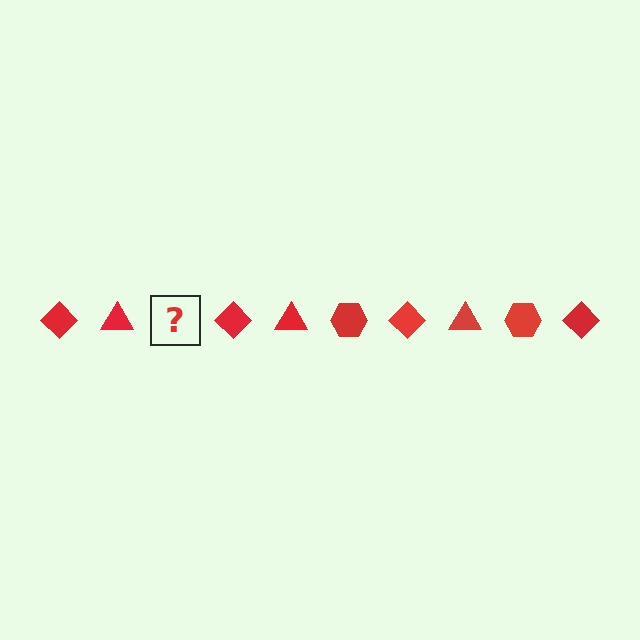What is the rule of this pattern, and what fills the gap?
The rule is that the pattern cycles through diamond, triangle, hexagon shapes in red. The gap should be filled with a red hexagon.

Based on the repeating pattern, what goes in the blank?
The blank should be a red hexagon.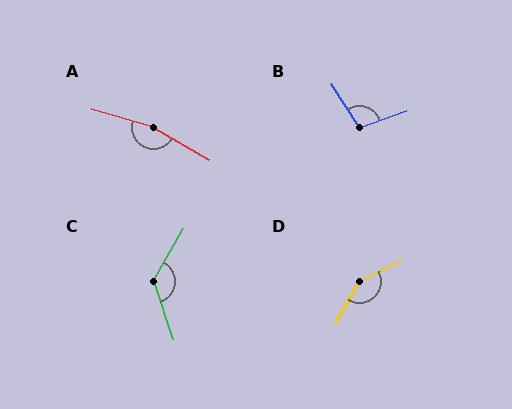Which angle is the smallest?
B, at approximately 104 degrees.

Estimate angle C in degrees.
Approximately 131 degrees.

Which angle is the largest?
A, at approximately 166 degrees.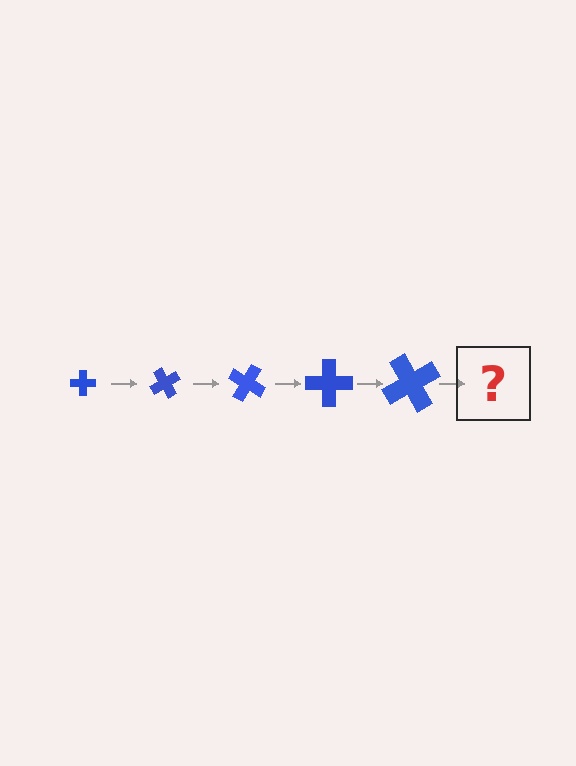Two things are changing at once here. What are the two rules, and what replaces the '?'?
The two rules are that the cross grows larger each step and it rotates 60 degrees each step. The '?' should be a cross, larger than the previous one and rotated 300 degrees from the start.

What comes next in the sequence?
The next element should be a cross, larger than the previous one and rotated 300 degrees from the start.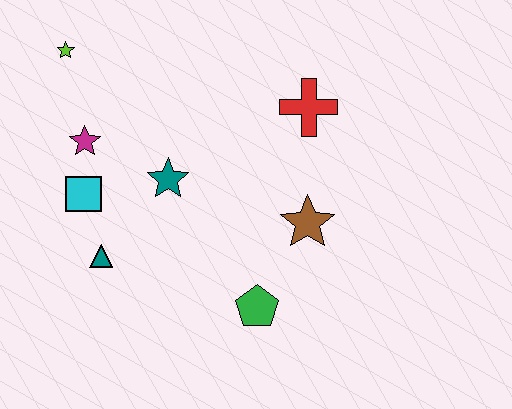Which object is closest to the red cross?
The brown star is closest to the red cross.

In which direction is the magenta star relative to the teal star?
The magenta star is to the left of the teal star.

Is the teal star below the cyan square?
No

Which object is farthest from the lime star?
The green pentagon is farthest from the lime star.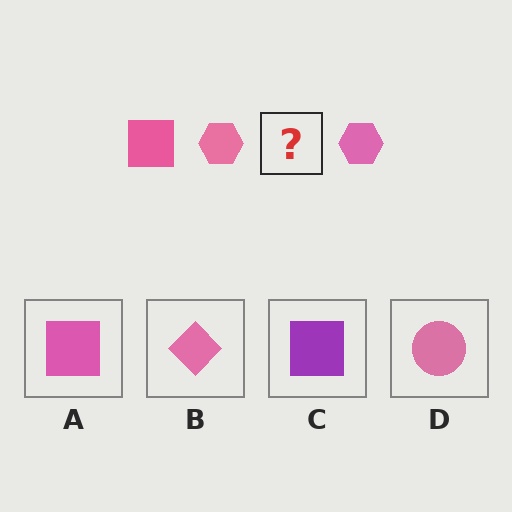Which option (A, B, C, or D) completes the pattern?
A.